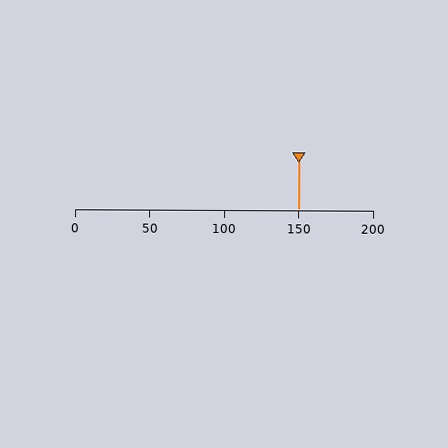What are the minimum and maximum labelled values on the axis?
The axis runs from 0 to 200.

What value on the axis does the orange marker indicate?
The marker indicates approximately 150.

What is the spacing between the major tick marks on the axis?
The major ticks are spaced 50 apart.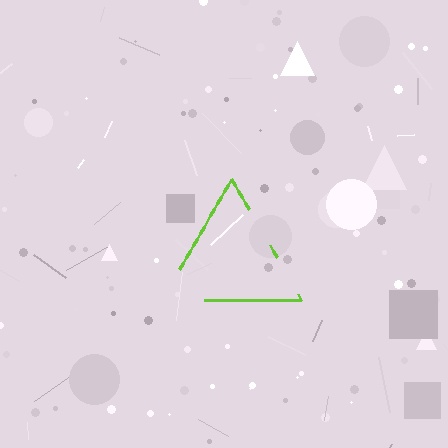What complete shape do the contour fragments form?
The contour fragments form a triangle.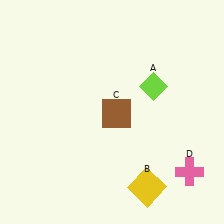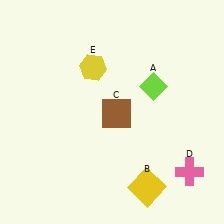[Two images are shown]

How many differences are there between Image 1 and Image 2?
There is 1 difference between the two images.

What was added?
A yellow hexagon (E) was added in Image 2.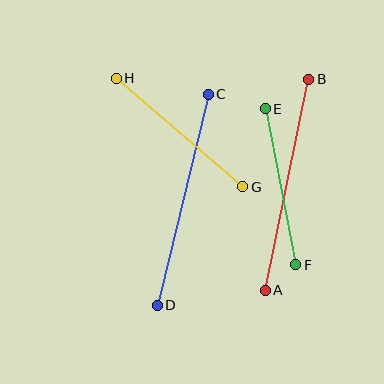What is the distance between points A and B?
The distance is approximately 215 pixels.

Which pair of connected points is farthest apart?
Points C and D are farthest apart.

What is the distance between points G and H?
The distance is approximately 166 pixels.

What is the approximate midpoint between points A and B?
The midpoint is at approximately (287, 185) pixels.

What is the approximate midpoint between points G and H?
The midpoint is at approximately (179, 133) pixels.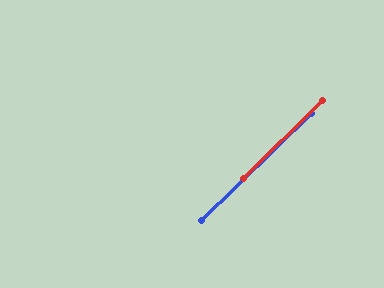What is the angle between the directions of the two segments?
Approximately 0 degrees.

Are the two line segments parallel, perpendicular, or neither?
Parallel — their directions differ by only 0.1°.